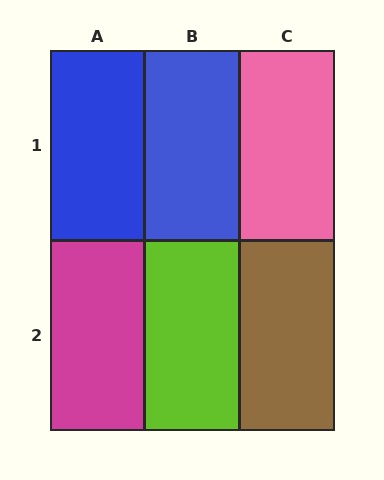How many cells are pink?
1 cell is pink.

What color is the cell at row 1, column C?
Pink.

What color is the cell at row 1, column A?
Blue.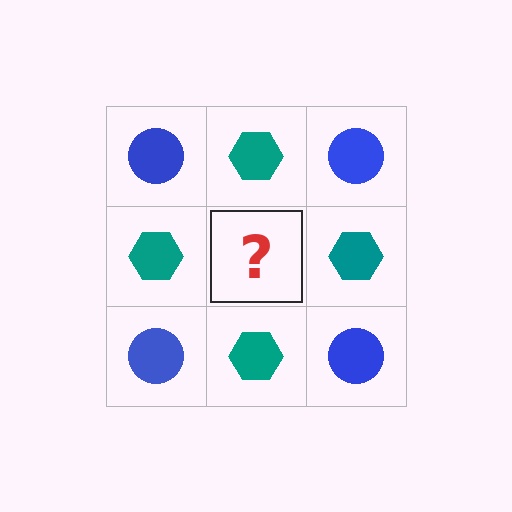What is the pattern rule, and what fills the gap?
The rule is that it alternates blue circle and teal hexagon in a checkerboard pattern. The gap should be filled with a blue circle.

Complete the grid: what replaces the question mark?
The question mark should be replaced with a blue circle.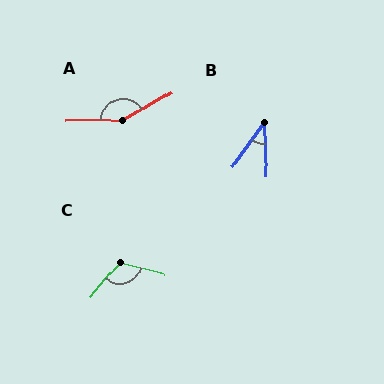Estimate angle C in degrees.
Approximately 114 degrees.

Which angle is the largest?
A, at approximately 151 degrees.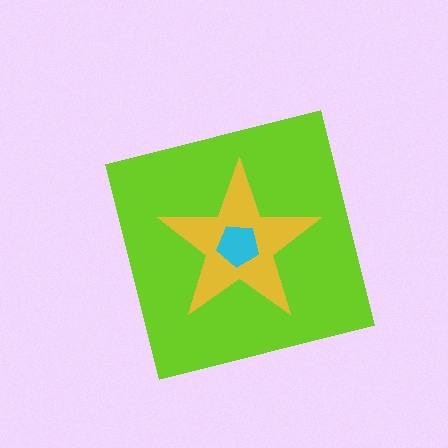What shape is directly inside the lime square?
The yellow star.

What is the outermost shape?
The lime square.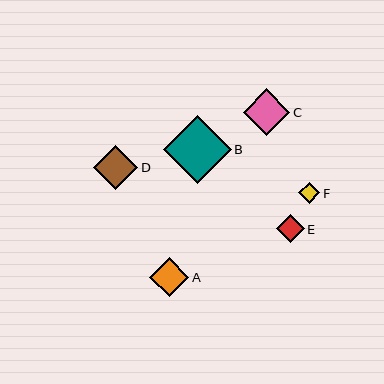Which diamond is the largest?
Diamond B is the largest with a size of approximately 68 pixels.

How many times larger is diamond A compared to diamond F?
Diamond A is approximately 1.8 times the size of diamond F.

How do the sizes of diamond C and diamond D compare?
Diamond C and diamond D are approximately the same size.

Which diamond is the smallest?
Diamond F is the smallest with a size of approximately 21 pixels.